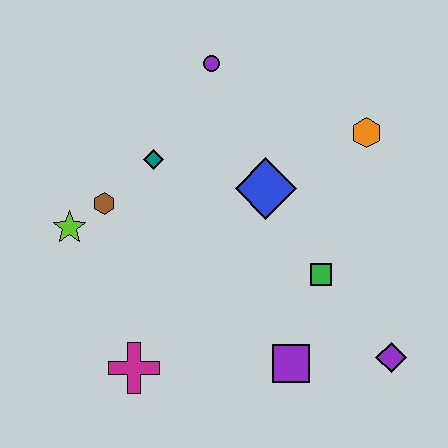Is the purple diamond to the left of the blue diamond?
No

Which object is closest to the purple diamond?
The purple square is closest to the purple diamond.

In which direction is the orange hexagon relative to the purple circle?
The orange hexagon is to the right of the purple circle.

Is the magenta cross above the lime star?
No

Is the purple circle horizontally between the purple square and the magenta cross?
Yes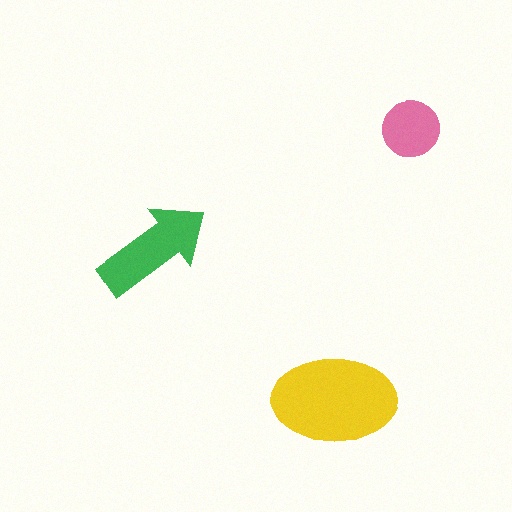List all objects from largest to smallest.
The yellow ellipse, the green arrow, the pink circle.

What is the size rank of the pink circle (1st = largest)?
3rd.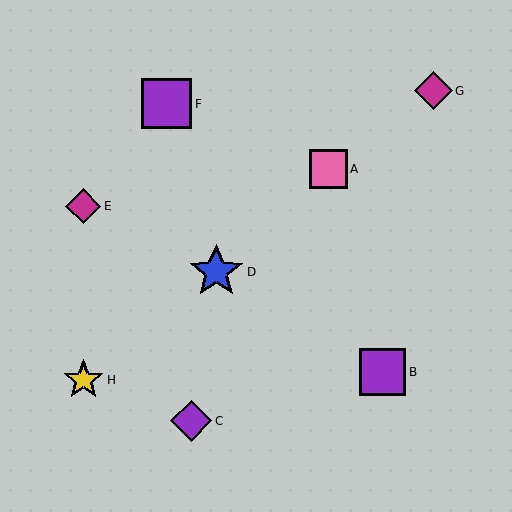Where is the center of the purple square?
The center of the purple square is at (382, 372).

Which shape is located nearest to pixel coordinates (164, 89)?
The purple square (labeled F) at (167, 104) is nearest to that location.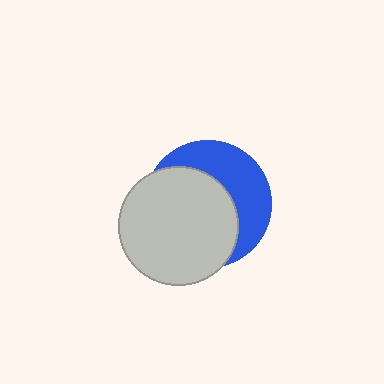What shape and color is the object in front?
The object in front is a light gray circle.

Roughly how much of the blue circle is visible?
A small part of it is visible (roughly 41%).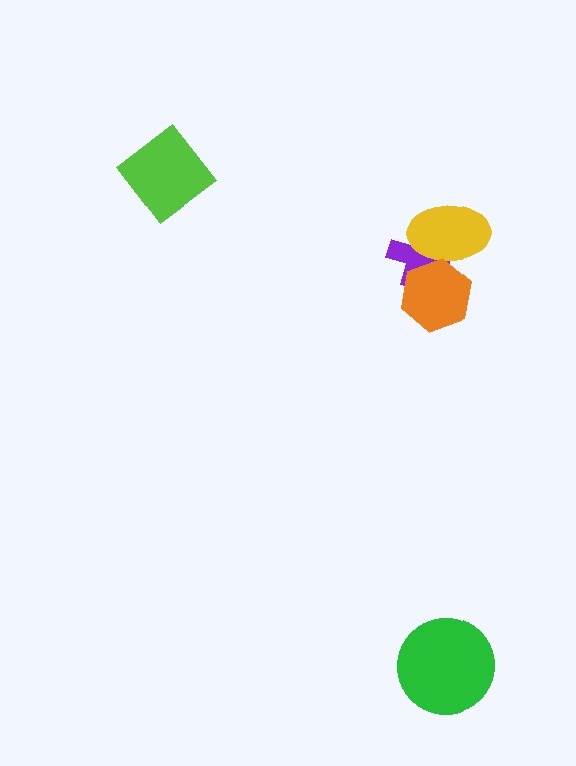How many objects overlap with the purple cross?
2 objects overlap with the purple cross.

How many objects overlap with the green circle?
0 objects overlap with the green circle.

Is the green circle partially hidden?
No, no other shape covers it.